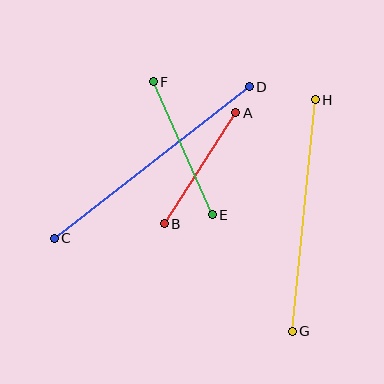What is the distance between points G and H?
The distance is approximately 232 pixels.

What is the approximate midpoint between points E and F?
The midpoint is at approximately (183, 148) pixels.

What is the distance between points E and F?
The distance is approximately 145 pixels.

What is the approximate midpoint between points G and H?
The midpoint is at approximately (304, 215) pixels.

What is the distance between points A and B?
The distance is approximately 132 pixels.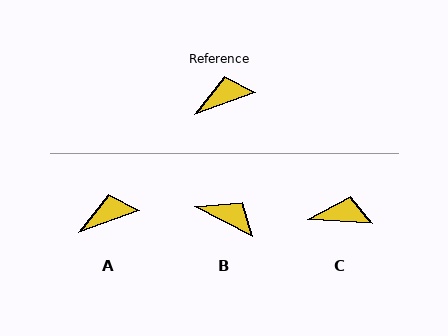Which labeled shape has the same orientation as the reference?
A.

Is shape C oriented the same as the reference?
No, it is off by about 23 degrees.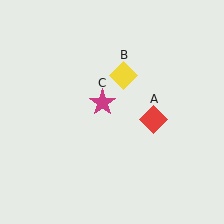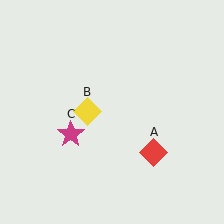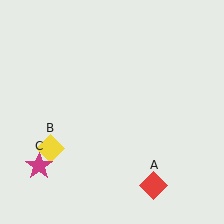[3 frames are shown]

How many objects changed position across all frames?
3 objects changed position: red diamond (object A), yellow diamond (object B), magenta star (object C).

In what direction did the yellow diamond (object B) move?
The yellow diamond (object B) moved down and to the left.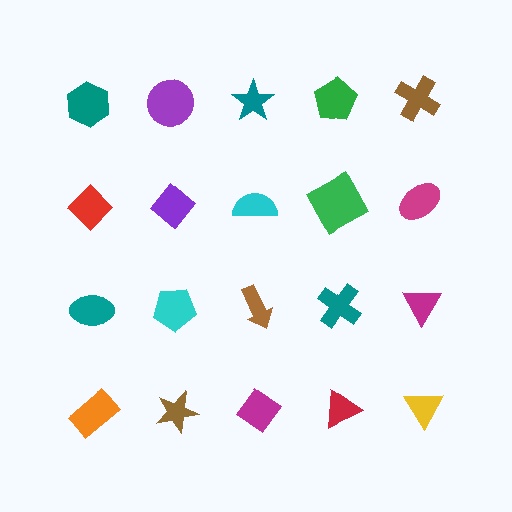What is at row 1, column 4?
A green pentagon.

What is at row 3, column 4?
A teal cross.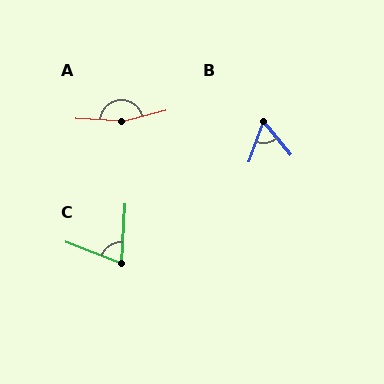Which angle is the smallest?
B, at approximately 59 degrees.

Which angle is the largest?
A, at approximately 162 degrees.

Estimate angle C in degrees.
Approximately 72 degrees.